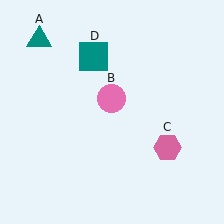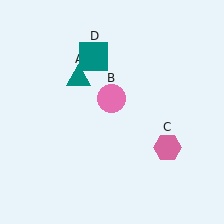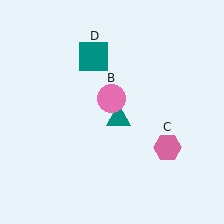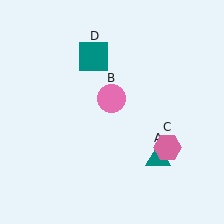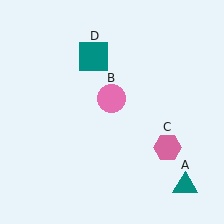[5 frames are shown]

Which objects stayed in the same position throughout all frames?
Pink circle (object B) and pink hexagon (object C) and teal square (object D) remained stationary.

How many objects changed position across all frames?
1 object changed position: teal triangle (object A).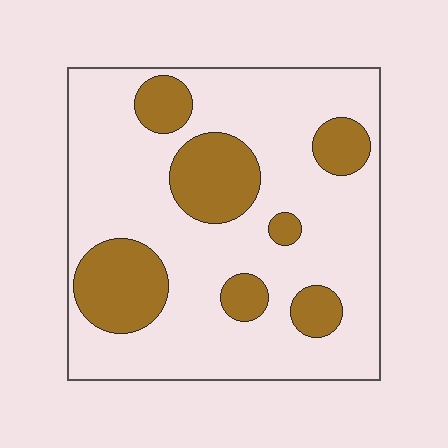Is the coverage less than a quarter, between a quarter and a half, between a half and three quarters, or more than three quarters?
Less than a quarter.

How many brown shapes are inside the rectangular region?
7.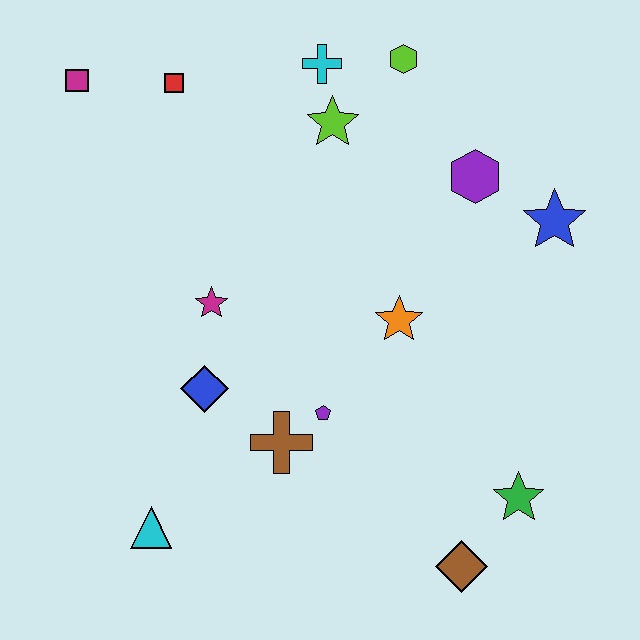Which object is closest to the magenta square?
The red square is closest to the magenta square.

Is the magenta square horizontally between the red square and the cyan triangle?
No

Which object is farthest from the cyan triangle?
The lime hexagon is farthest from the cyan triangle.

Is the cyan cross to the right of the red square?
Yes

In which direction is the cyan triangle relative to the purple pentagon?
The cyan triangle is to the left of the purple pentagon.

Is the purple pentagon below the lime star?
Yes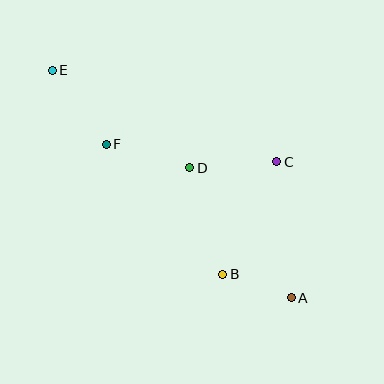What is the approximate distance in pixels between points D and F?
The distance between D and F is approximately 87 pixels.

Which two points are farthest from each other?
Points A and E are farthest from each other.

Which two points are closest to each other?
Points A and B are closest to each other.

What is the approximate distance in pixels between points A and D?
The distance between A and D is approximately 165 pixels.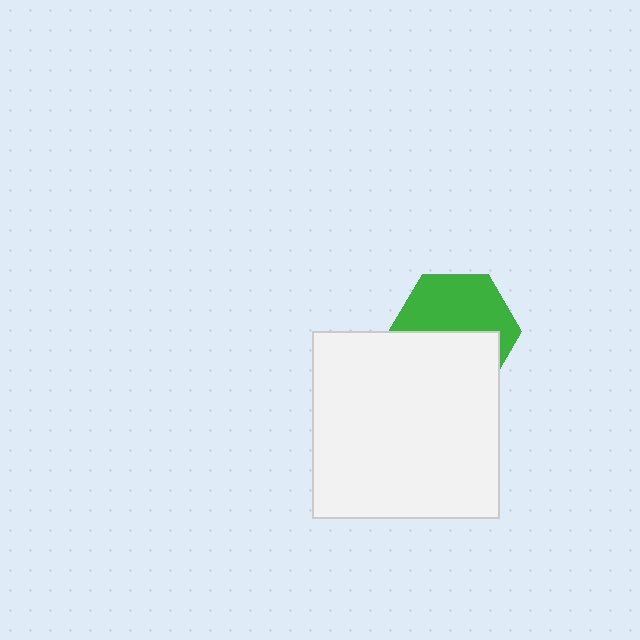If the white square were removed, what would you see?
You would see the complete green hexagon.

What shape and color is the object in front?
The object in front is a white square.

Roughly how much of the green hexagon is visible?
About half of it is visible (roughly 54%).